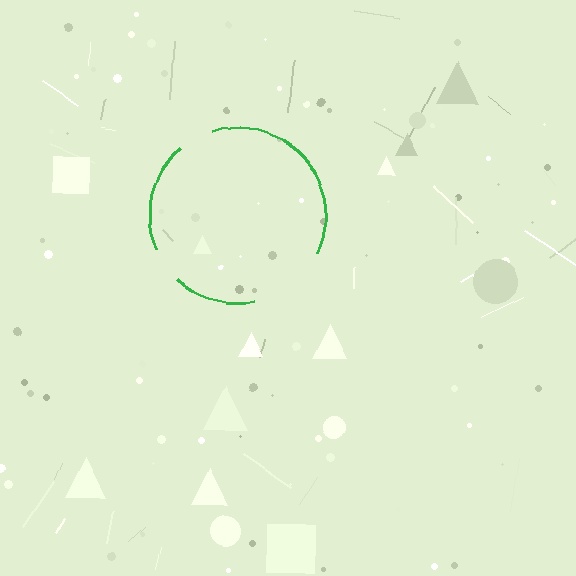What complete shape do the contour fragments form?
The contour fragments form a circle.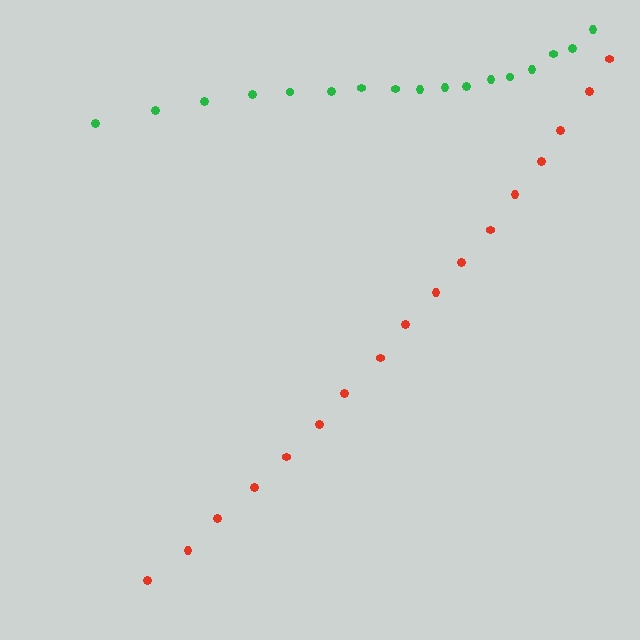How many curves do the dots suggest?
There are 2 distinct paths.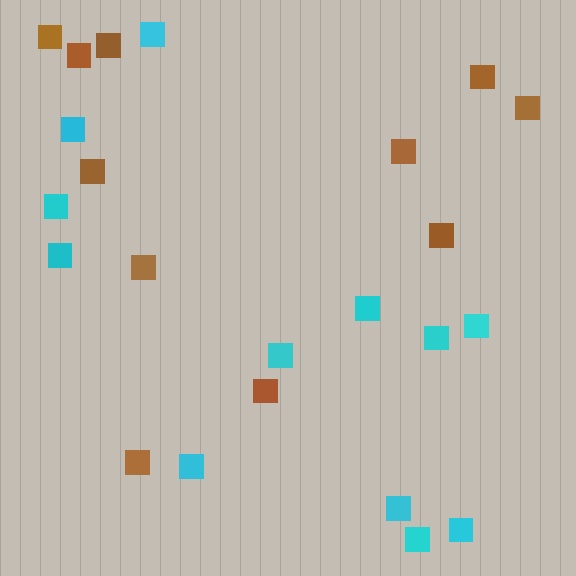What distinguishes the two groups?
There are 2 groups: one group of cyan squares (12) and one group of brown squares (11).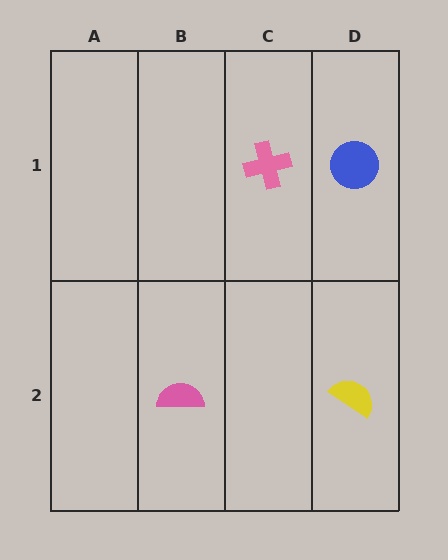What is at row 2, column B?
A pink semicircle.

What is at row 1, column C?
A pink cross.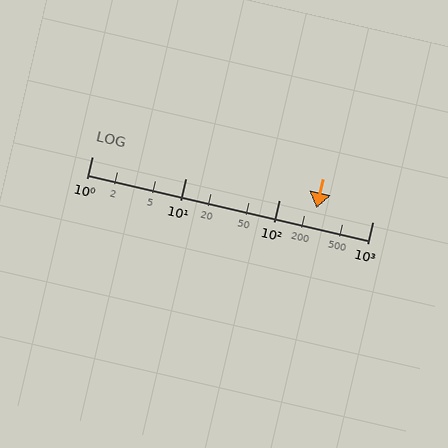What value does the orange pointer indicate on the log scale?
The pointer indicates approximately 250.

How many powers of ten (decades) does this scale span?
The scale spans 3 decades, from 1 to 1000.